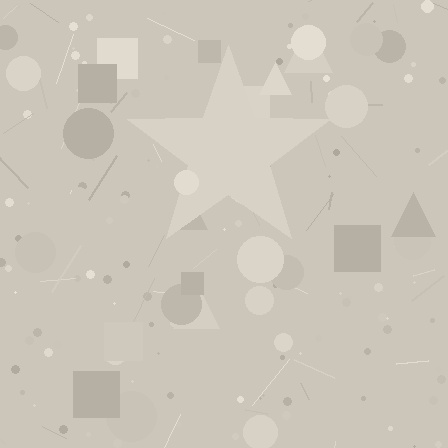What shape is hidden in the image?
A star is hidden in the image.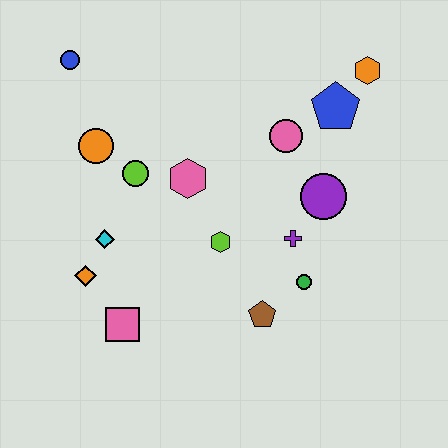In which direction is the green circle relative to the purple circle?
The green circle is below the purple circle.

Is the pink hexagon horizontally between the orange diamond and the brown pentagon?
Yes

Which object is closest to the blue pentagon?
The orange hexagon is closest to the blue pentagon.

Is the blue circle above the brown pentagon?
Yes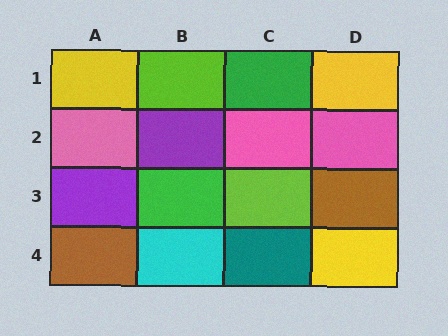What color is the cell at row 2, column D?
Pink.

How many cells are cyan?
1 cell is cyan.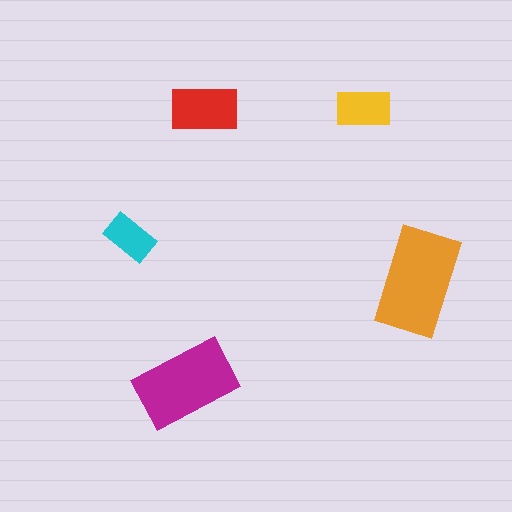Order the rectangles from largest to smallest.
the orange one, the magenta one, the red one, the yellow one, the cyan one.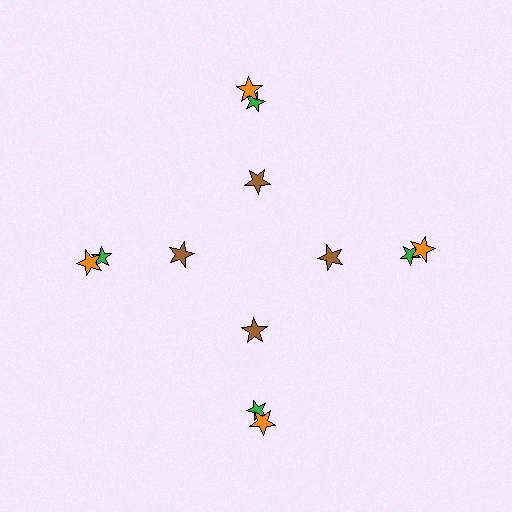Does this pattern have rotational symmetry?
Yes, this pattern has 4-fold rotational symmetry. It looks the same after rotating 90 degrees around the center.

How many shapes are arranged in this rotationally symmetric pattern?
There are 12 shapes, arranged in 4 groups of 3.